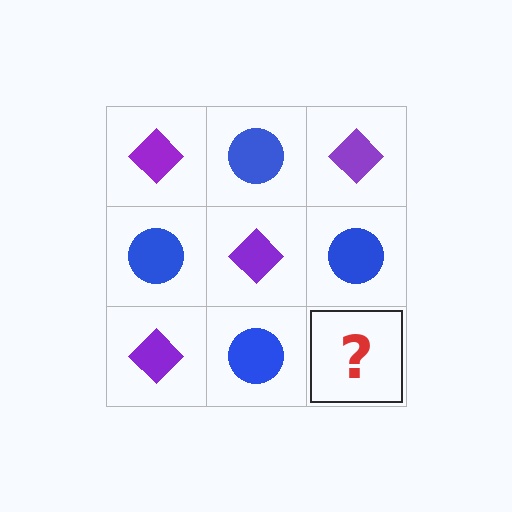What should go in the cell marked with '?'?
The missing cell should contain a purple diamond.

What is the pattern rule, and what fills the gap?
The rule is that it alternates purple diamond and blue circle in a checkerboard pattern. The gap should be filled with a purple diamond.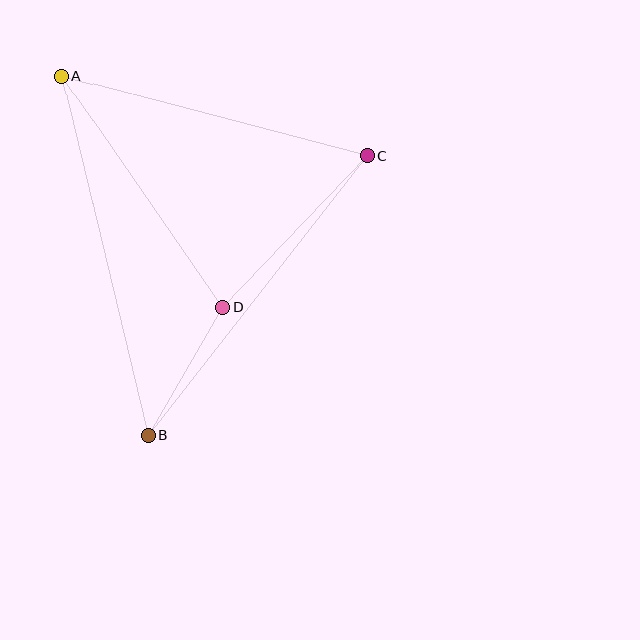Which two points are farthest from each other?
Points A and B are farthest from each other.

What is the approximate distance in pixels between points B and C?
The distance between B and C is approximately 355 pixels.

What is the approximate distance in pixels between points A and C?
The distance between A and C is approximately 316 pixels.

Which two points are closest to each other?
Points B and D are closest to each other.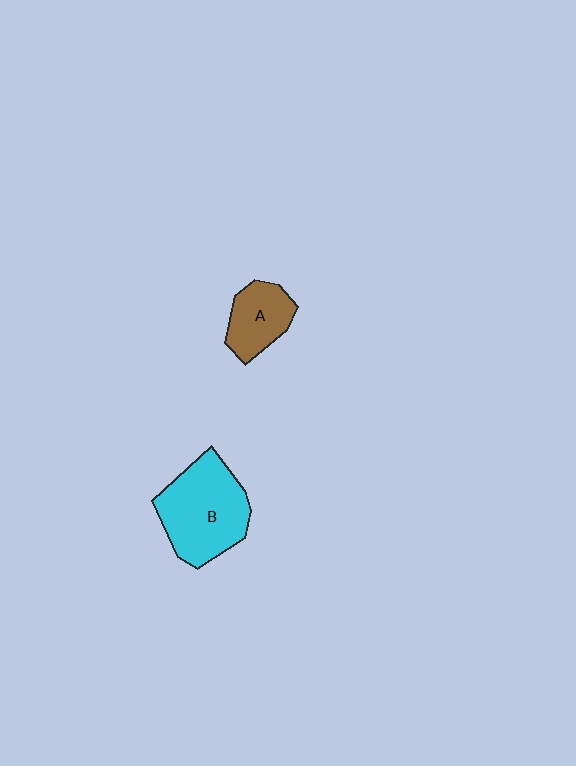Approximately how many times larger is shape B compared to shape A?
Approximately 1.9 times.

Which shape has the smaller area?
Shape A (brown).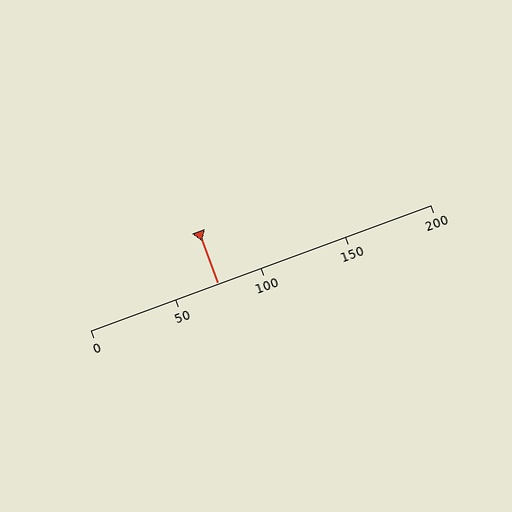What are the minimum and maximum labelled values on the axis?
The axis runs from 0 to 200.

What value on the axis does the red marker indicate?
The marker indicates approximately 75.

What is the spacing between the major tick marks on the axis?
The major ticks are spaced 50 apart.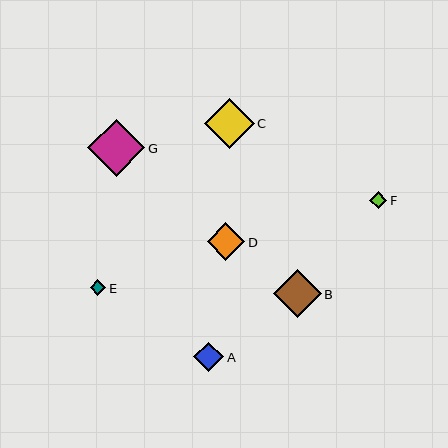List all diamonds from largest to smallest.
From largest to smallest: G, C, B, D, A, F, E.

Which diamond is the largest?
Diamond G is the largest with a size of approximately 57 pixels.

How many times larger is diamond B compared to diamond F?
Diamond B is approximately 2.8 times the size of diamond F.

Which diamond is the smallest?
Diamond E is the smallest with a size of approximately 15 pixels.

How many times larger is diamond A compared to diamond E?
Diamond A is approximately 1.9 times the size of diamond E.